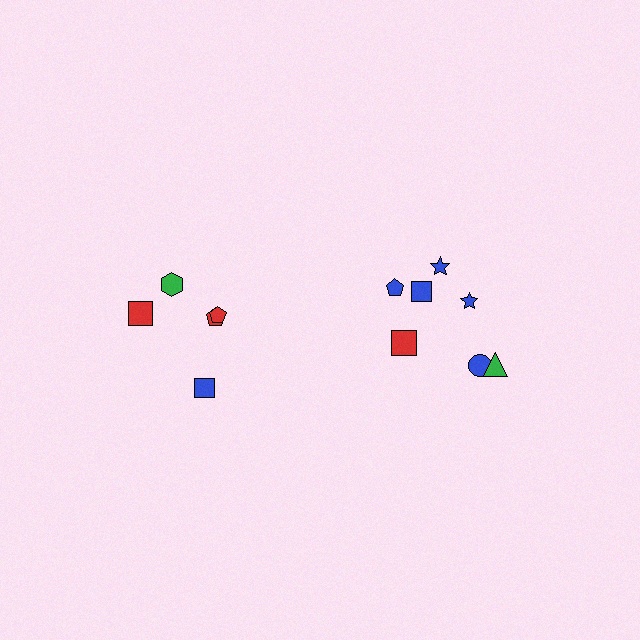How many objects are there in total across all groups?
There are 12 objects.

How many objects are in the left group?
There are 5 objects.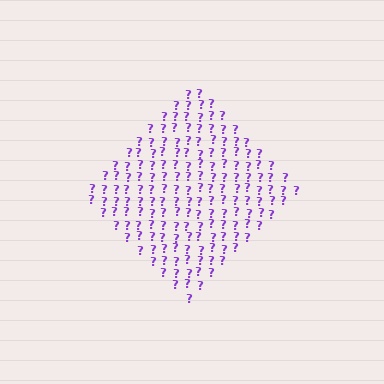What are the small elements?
The small elements are question marks.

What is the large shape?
The large shape is a diamond.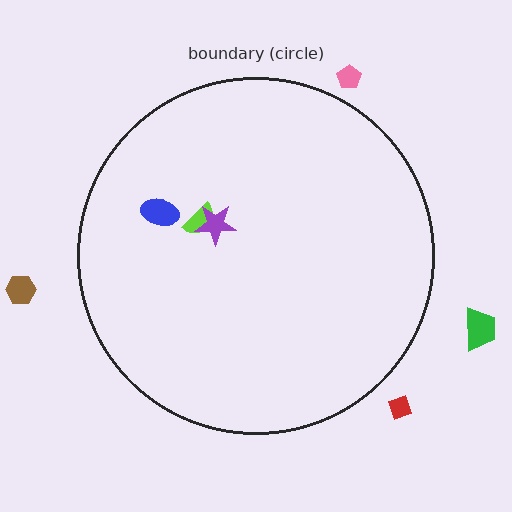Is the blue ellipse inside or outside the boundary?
Inside.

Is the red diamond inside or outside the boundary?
Outside.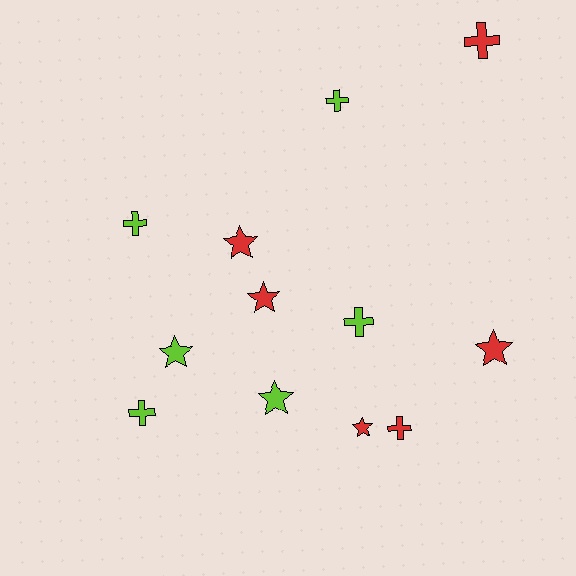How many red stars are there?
There are 4 red stars.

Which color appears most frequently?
Red, with 6 objects.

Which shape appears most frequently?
Cross, with 6 objects.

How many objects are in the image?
There are 12 objects.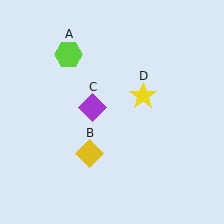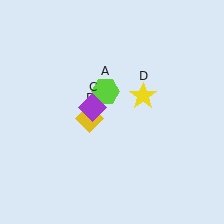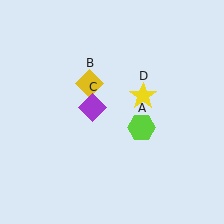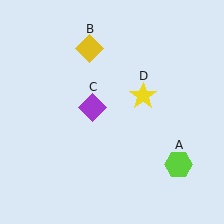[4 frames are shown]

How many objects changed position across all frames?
2 objects changed position: lime hexagon (object A), yellow diamond (object B).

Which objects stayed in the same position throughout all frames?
Purple diamond (object C) and yellow star (object D) remained stationary.